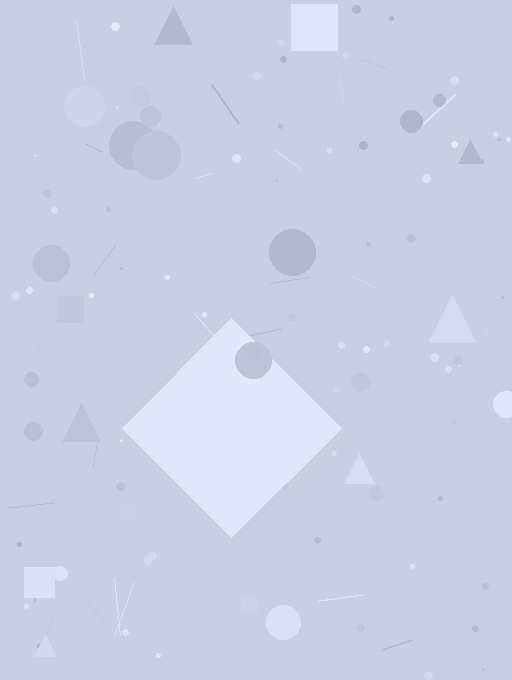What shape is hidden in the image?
A diamond is hidden in the image.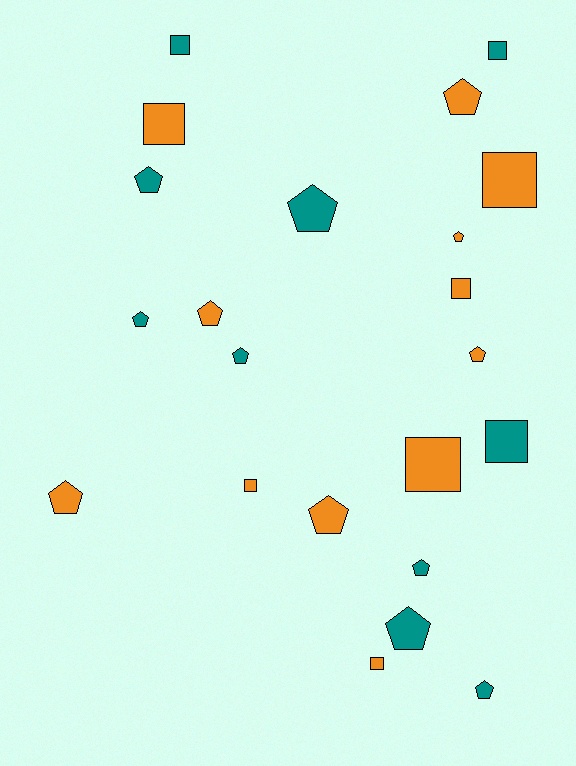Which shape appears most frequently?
Pentagon, with 13 objects.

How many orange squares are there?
There are 6 orange squares.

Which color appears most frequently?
Orange, with 12 objects.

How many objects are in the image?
There are 22 objects.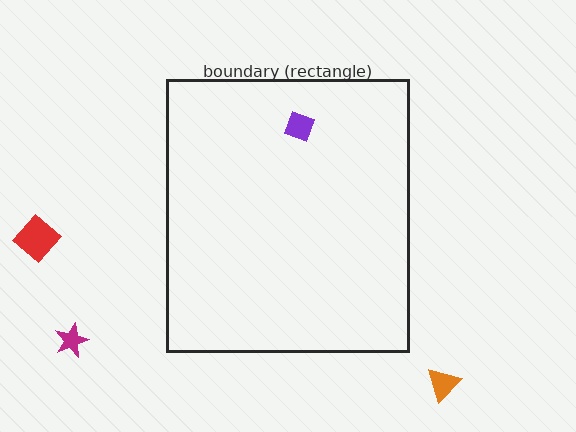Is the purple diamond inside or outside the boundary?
Inside.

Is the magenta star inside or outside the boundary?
Outside.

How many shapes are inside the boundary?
1 inside, 3 outside.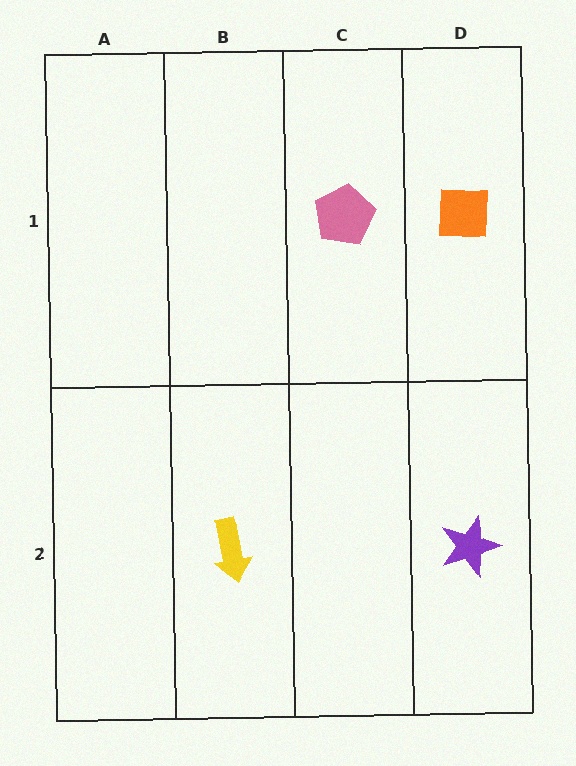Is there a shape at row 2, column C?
No, that cell is empty.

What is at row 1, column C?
A pink pentagon.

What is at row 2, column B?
A yellow arrow.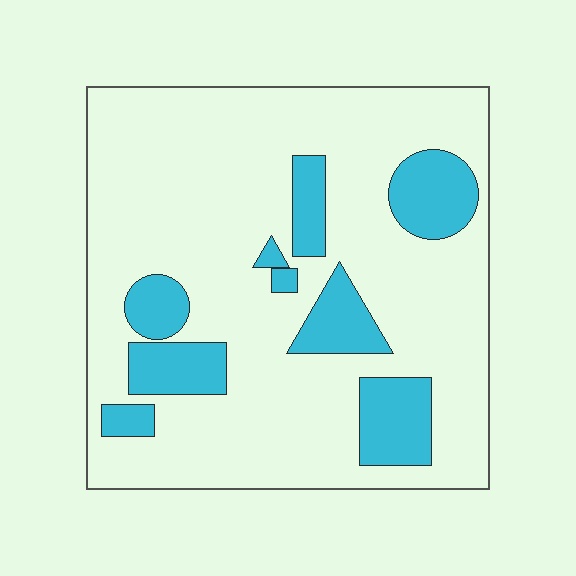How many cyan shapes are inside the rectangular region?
9.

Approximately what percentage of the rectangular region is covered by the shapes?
Approximately 20%.